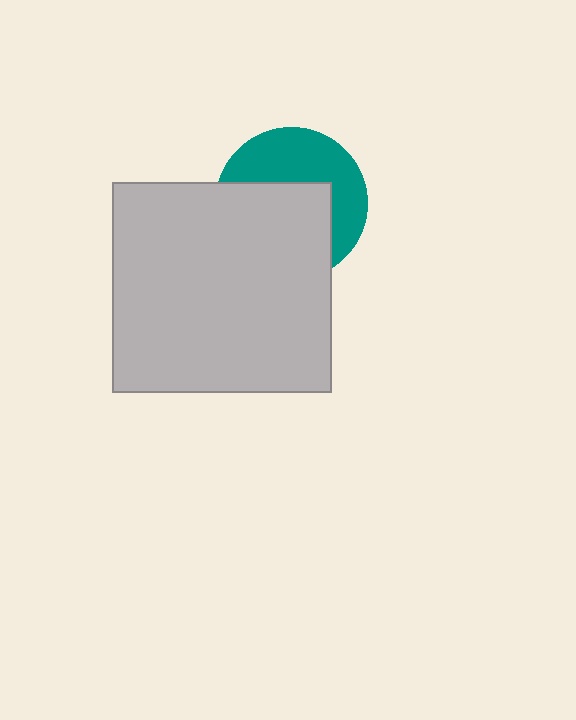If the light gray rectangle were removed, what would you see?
You would see the complete teal circle.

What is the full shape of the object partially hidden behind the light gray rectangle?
The partially hidden object is a teal circle.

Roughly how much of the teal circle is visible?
About half of it is visible (roughly 45%).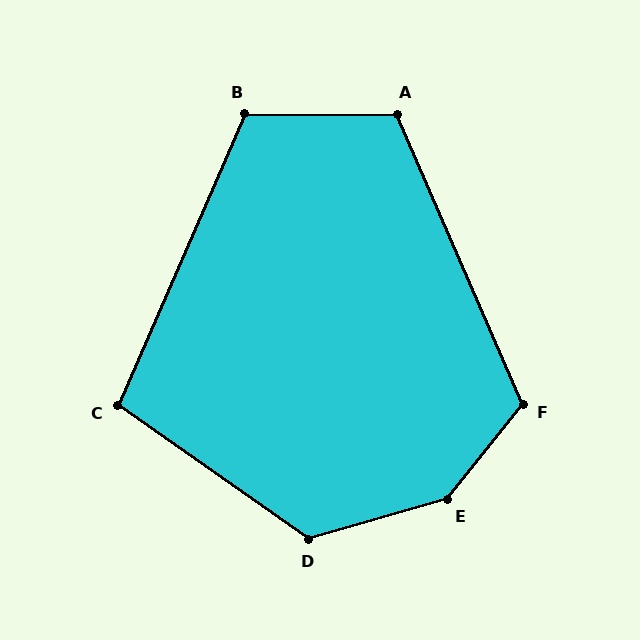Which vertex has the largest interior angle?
E, at approximately 145 degrees.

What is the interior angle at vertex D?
Approximately 129 degrees (obtuse).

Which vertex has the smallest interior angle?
C, at approximately 101 degrees.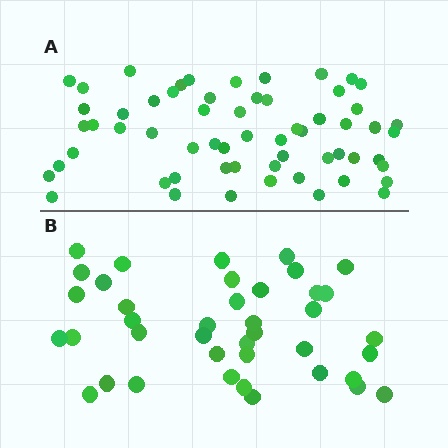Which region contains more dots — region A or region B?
Region A (the top region) has more dots.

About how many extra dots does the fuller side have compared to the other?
Region A has approximately 20 more dots than region B.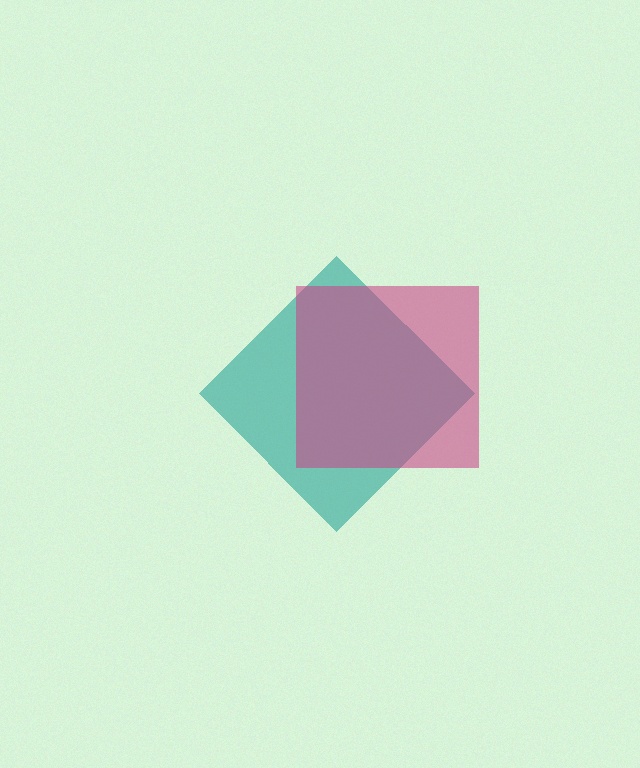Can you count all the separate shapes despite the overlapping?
Yes, there are 2 separate shapes.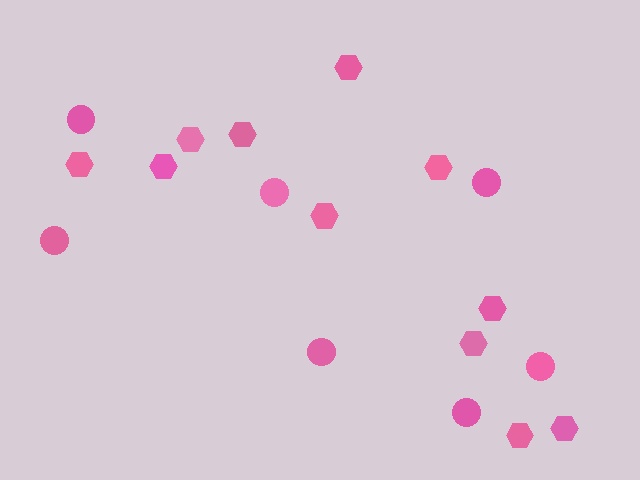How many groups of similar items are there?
There are 2 groups: one group of circles (7) and one group of hexagons (11).